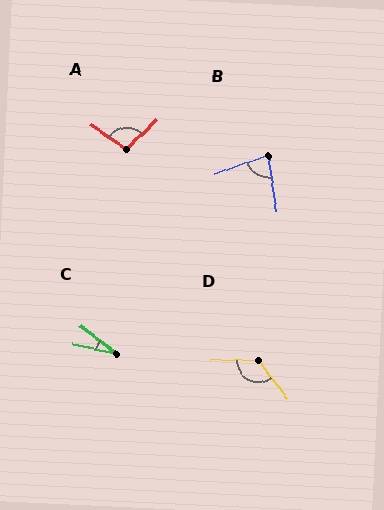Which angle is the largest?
D, at approximately 128 degrees.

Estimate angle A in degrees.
Approximately 102 degrees.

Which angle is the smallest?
C, at approximately 25 degrees.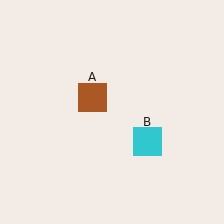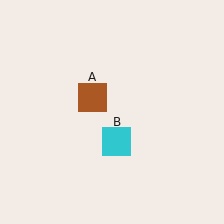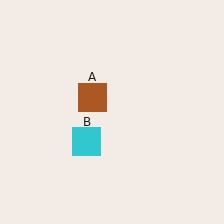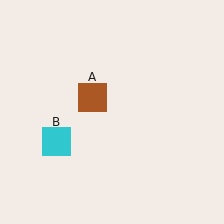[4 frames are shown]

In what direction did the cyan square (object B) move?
The cyan square (object B) moved left.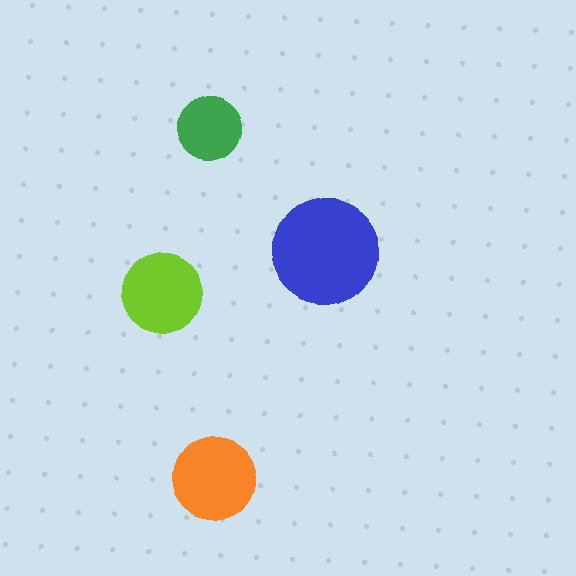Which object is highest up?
The green circle is topmost.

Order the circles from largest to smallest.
the blue one, the orange one, the lime one, the green one.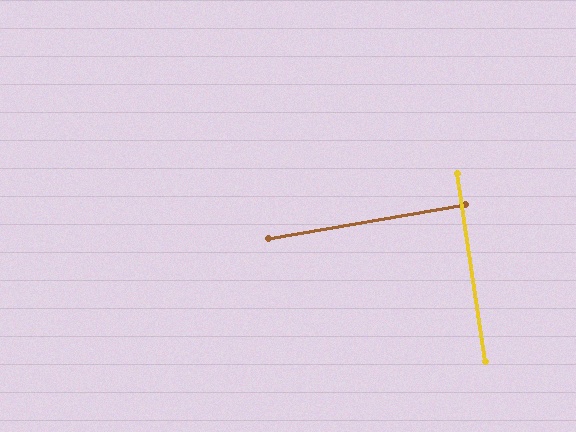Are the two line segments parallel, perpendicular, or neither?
Perpendicular — they meet at approximately 89°.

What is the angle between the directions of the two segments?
Approximately 89 degrees.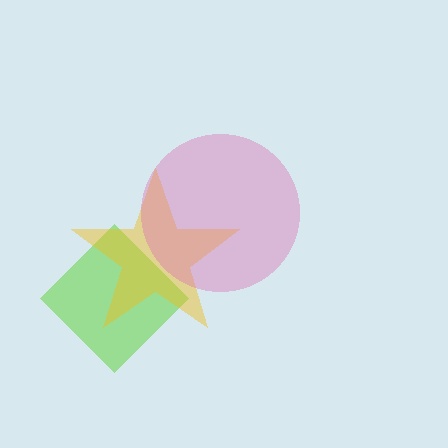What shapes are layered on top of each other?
The layered shapes are: a lime diamond, a yellow star, a pink circle.